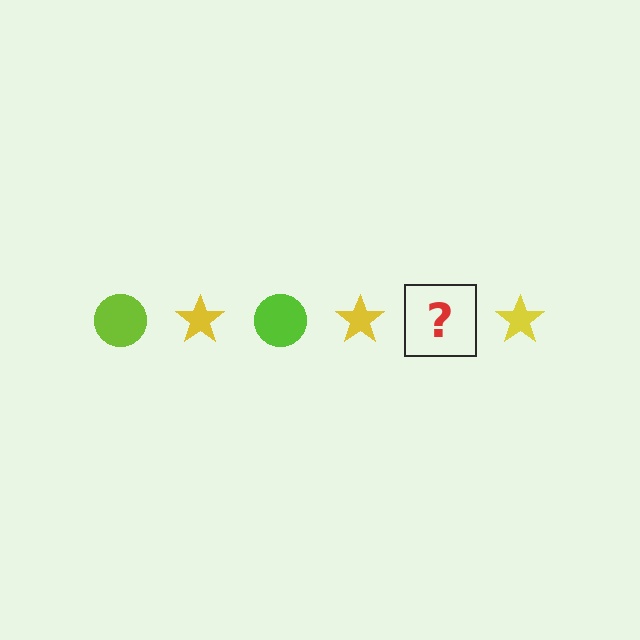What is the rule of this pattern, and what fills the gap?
The rule is that the pattern alternates between lime circle and yellow star. The gap should be filled with a lime circle.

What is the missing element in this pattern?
The missing element is a lime circle.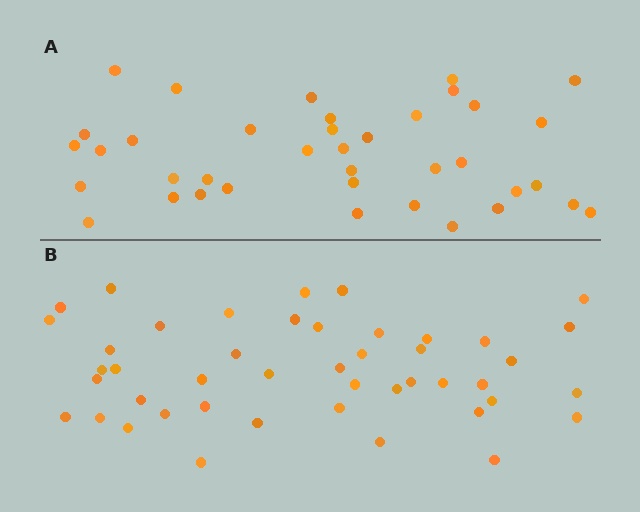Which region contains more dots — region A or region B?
Region B (the bottom region) has more dots.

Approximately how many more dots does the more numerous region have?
Region B has roughly 8 or so more dots than region A.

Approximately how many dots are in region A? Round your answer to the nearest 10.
About 40 dots. (The exact count is 38, which rounds to 40.)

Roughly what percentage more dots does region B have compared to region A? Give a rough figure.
About 20% more.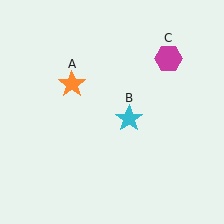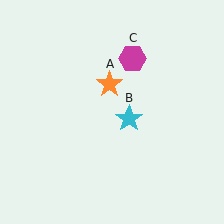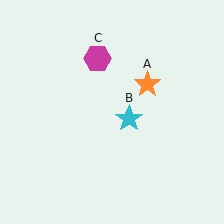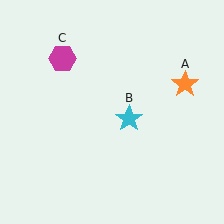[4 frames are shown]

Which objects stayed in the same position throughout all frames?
Cyan star (object B) remained stationary.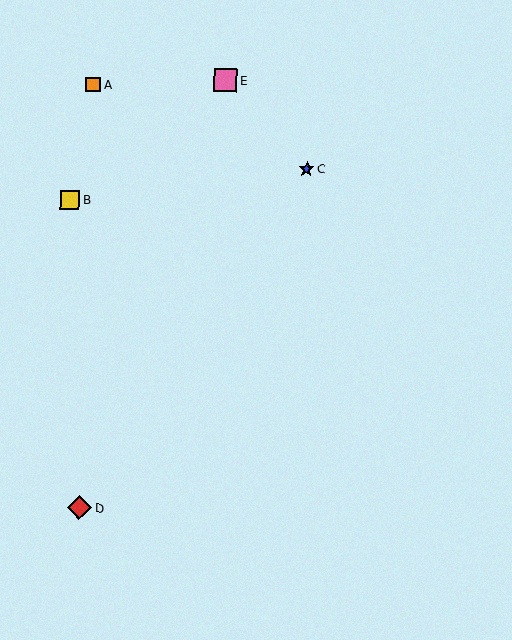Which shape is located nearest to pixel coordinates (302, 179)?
The blue star (labeled C) at (307, 169) is nearest to that location.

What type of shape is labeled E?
Shape E is a pink square.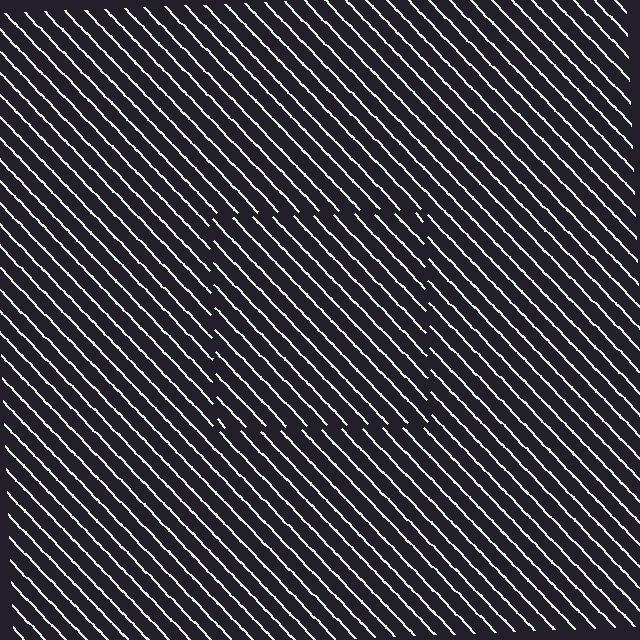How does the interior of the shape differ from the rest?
The interior of the shape contains the same grating, shifted by half a period — the contour is defined by the phase discontinuity where line-ends from the inner and outer gratings abut.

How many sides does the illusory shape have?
4 sides — the line-ends trace a square.